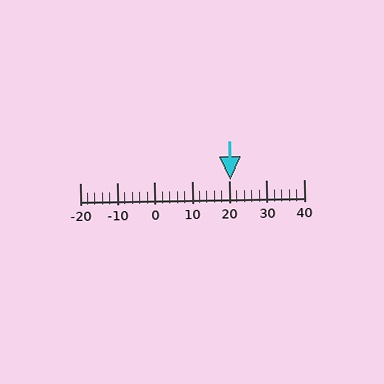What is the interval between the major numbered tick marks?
The major tick marks are spaced 10 units apart.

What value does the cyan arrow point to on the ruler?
The cyan arrow points to approximately 20.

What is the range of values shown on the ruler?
The ruler shows values from -20 to 40.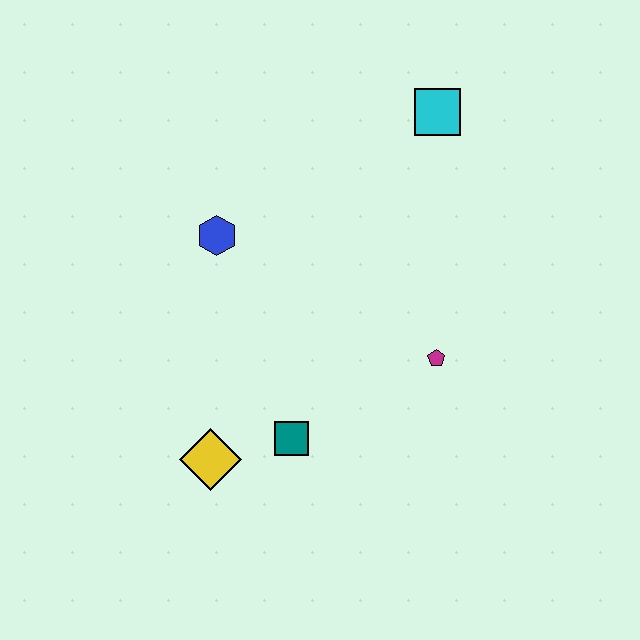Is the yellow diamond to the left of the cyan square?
Yes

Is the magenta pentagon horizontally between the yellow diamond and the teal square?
No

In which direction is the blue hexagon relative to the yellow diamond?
The blue hexagon is above the yellow diamond.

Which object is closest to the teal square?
The yellow diamond is closest to the teal square.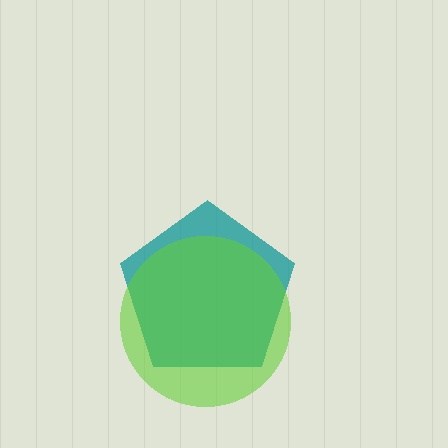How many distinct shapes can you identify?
There are 2 distinct shapes: a teal pentagon, a lime circle.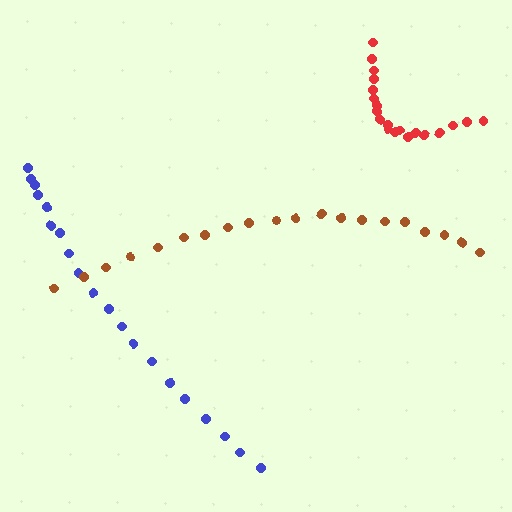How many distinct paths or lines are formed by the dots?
There are 3 distinct paths.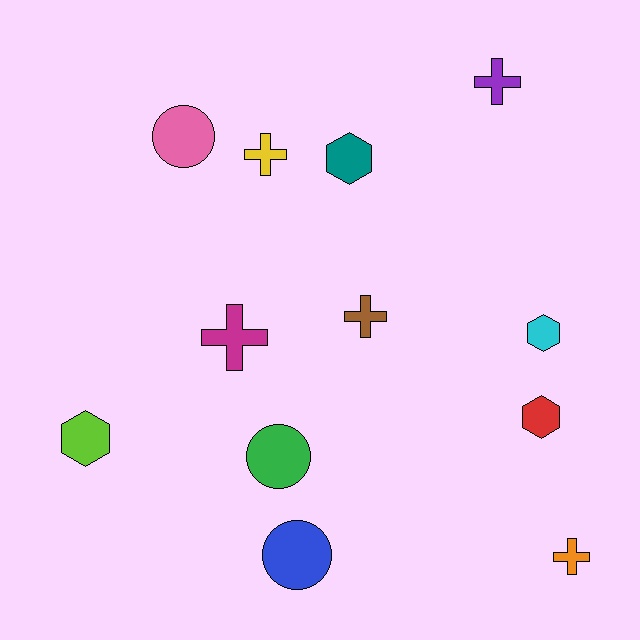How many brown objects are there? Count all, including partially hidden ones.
There is 1 brown object.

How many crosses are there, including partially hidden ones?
There are 5 crosses.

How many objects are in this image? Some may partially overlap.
There are 12 objects.